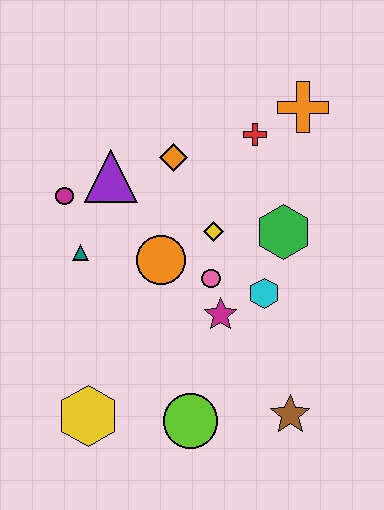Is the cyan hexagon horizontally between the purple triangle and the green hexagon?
Yes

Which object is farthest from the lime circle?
The orange cross is farthest from the lime circle.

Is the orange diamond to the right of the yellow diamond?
No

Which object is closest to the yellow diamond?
The pink circle is closest to the yellow diamond.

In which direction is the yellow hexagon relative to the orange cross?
The yellow hexagon is below the orange cross.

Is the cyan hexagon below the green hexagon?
Yes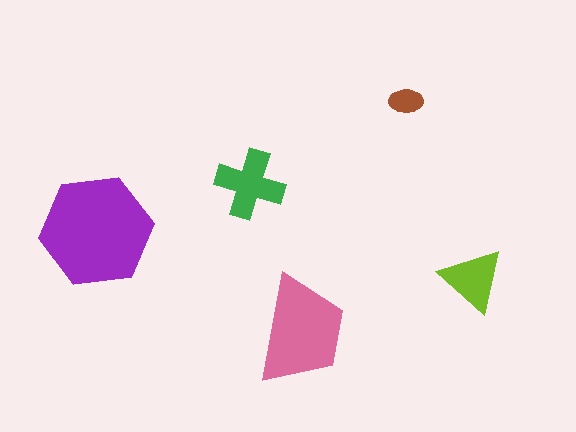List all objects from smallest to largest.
The brown ellipse, the lime triangle, the green cross, the pink trapezoid, the purple hexagon.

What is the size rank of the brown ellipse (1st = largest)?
5th.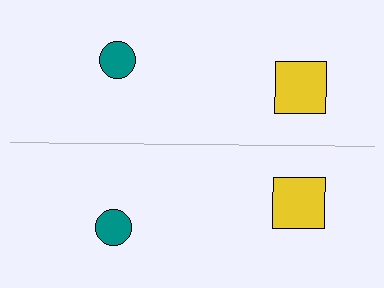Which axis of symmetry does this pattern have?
The pattern has a horizontal axis of symmetry running through the center of the image.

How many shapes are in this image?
There are 4 shapes in this image.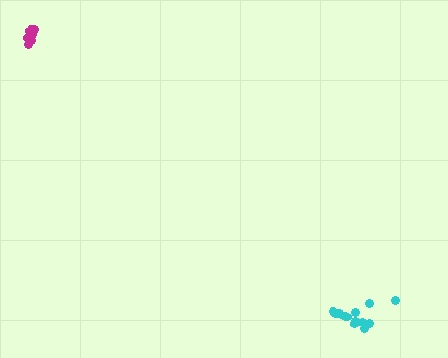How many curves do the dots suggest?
There are 2 distinct paths.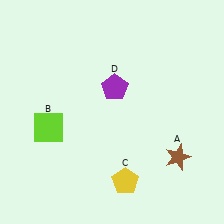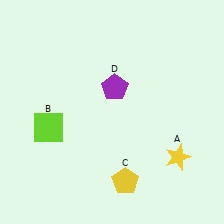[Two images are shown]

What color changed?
The star (A) changed from brown in Image 1 to yellow in Image 2.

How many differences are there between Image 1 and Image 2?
There is 1 difference between the two images.